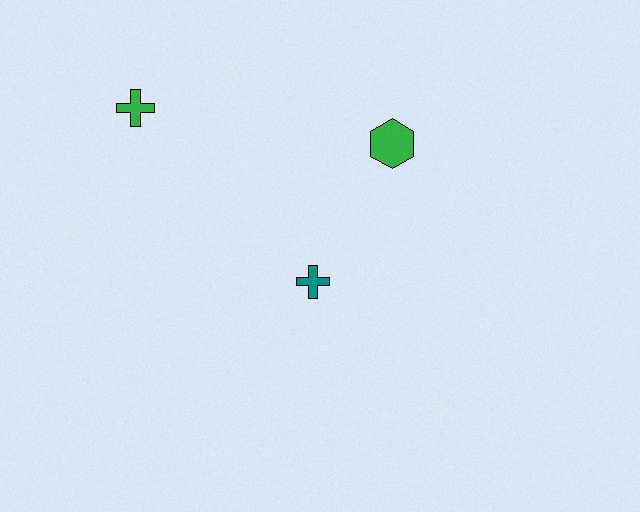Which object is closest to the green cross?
The teal cross is closest to the green cross.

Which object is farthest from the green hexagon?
The green cross is farthest from the green hexagon.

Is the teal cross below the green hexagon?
Yes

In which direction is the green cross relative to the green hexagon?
The green cross is to the left of the green hexagon.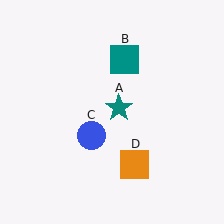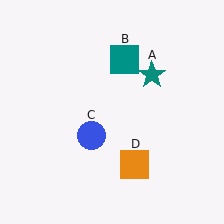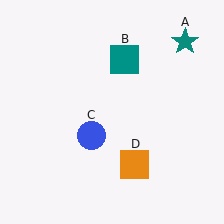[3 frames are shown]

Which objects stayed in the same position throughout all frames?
Teal square (object B) and blue circle (object C) and orange square (object D) remained stationary.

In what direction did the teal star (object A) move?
The teal star (object A) moved up and to the right.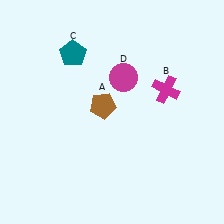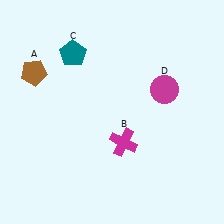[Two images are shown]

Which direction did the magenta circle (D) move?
The magenta circle (D) moved right.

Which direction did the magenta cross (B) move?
The magenta cross (B) moved down.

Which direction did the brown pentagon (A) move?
The brown pentagon (A) moved left.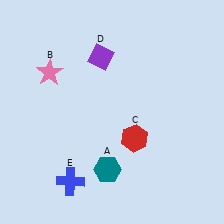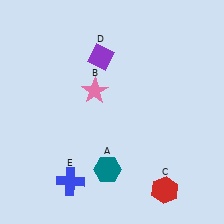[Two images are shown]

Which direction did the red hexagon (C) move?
The red hexagon (C) moved down.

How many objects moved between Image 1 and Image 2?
2 objects moved between the two images.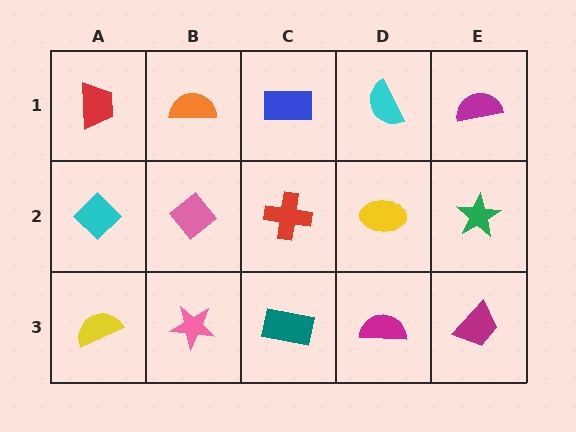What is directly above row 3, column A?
A cyan diamond.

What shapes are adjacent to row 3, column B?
A pink diamond (row 2, column B), a yellow semicircle (row 3, column A), a teal rectangle (row 3, column C).